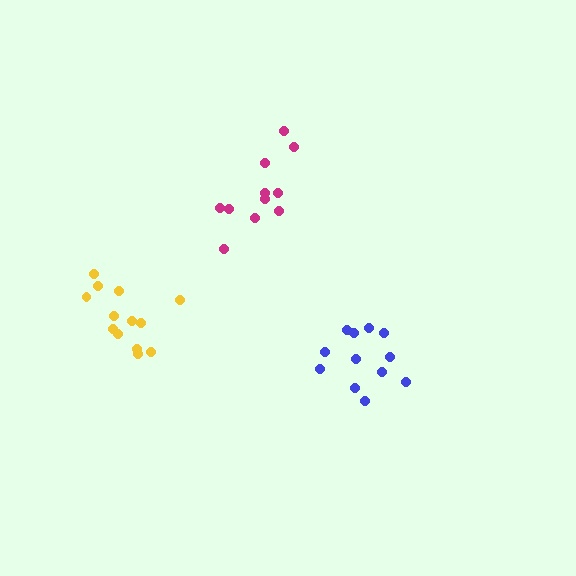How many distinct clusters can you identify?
There are 3 distinct clusters.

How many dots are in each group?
Group 1: 12 dots, Group 2: 11 dots, Group 3: 13 dots (36 total).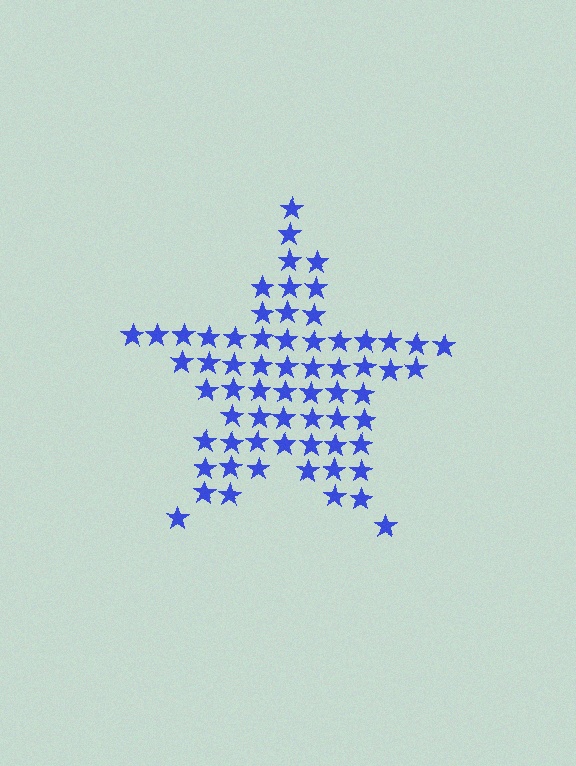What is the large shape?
The large shape is a star.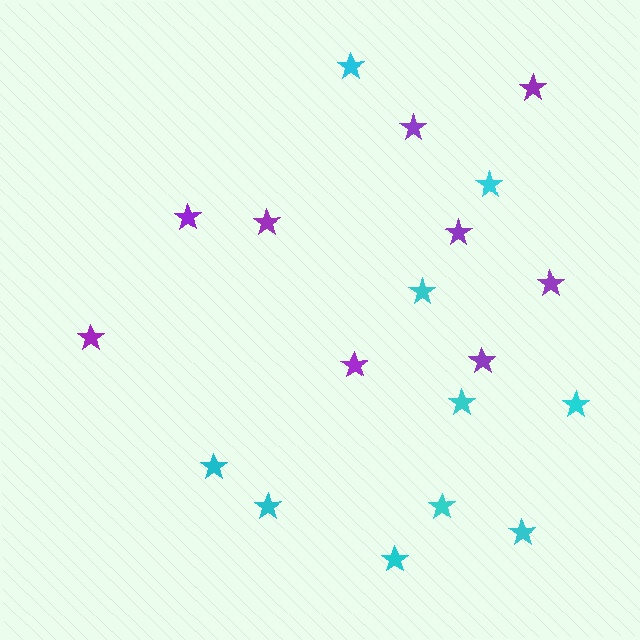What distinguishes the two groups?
There are 2 groups: one group of cyan stars (10) and one group of purple stars (9).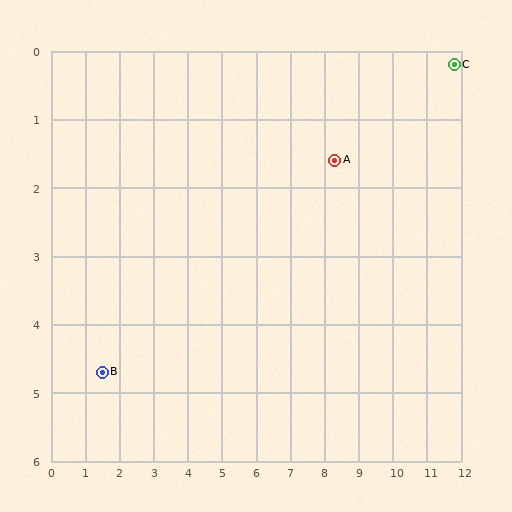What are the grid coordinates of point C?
Point C is at approximately (11.8, 0.2).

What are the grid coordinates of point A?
Point A is at approximately (8.3, 1.6).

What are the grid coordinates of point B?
Point B is at approximately (1.5, 4.7).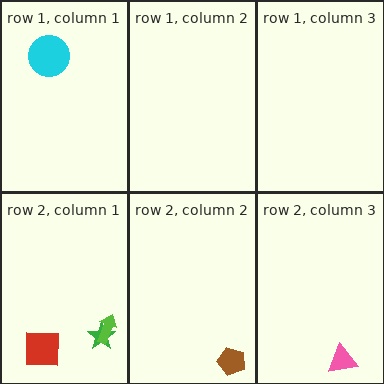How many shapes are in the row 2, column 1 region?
3.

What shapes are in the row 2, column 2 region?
The brown pentagon.